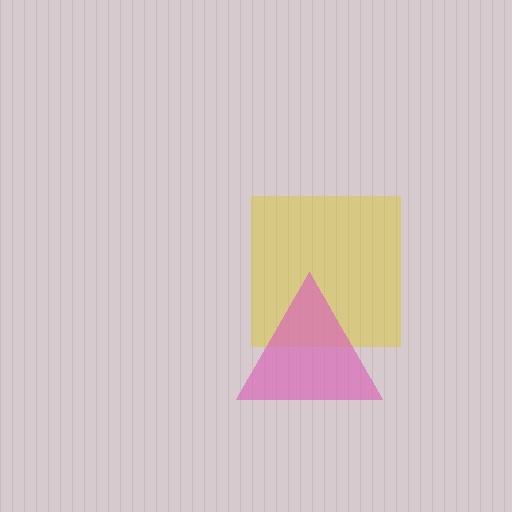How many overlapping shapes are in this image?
There are 2 overlapping shapes in the image.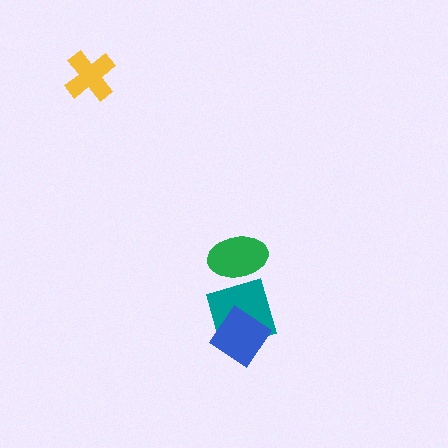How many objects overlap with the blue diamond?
1 object overlaps with the blue diamond.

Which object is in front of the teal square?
The blue diamond is in front of the teal square.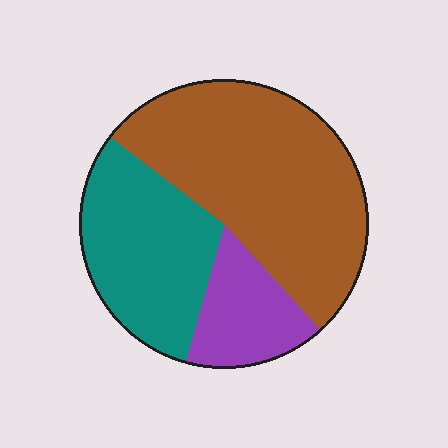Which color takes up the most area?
Brown, at roughly 55%.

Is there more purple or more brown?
Brown.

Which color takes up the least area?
Purple, at roughly 15%.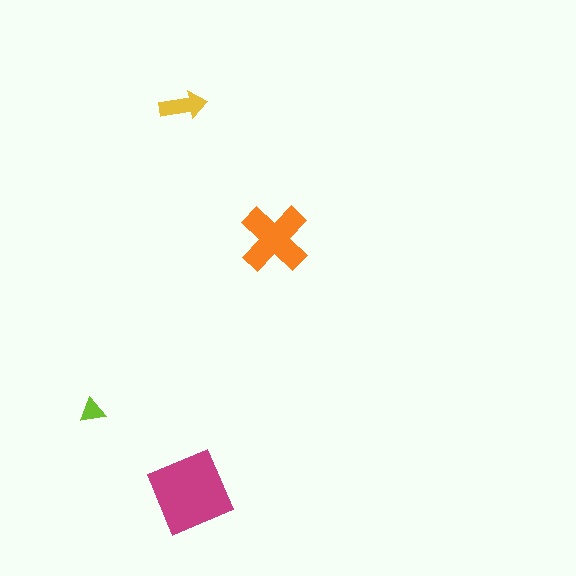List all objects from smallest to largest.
The lime triangle, the yellow arrow, the orange cross, the magenta diamond.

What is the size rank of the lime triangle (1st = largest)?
4th.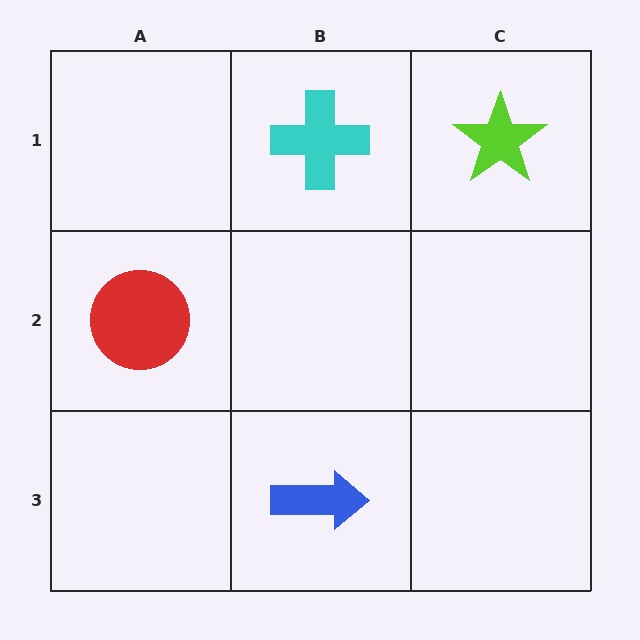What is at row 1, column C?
A lime star.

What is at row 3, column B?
A blue arrow.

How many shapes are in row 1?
2 shapes.